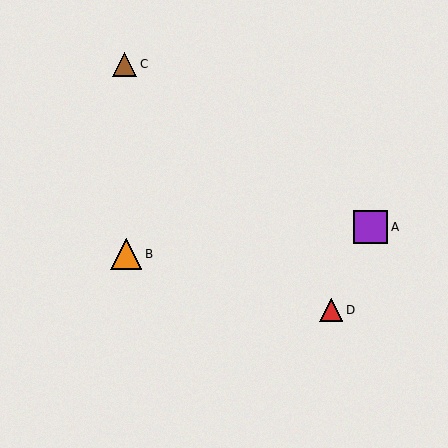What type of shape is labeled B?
Shape B is an orange triangle.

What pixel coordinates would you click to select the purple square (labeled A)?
Click at (371, 227) to select the purple square A.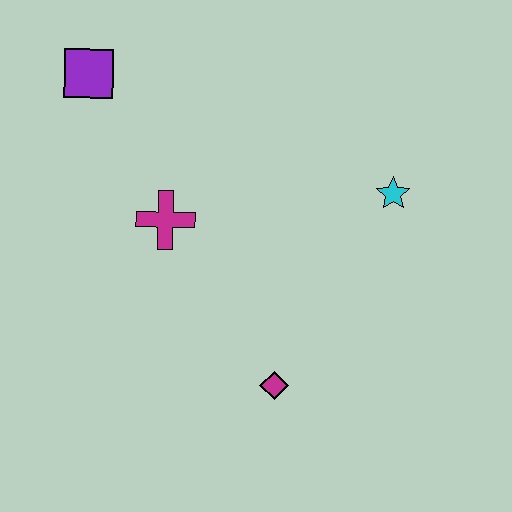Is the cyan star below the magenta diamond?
No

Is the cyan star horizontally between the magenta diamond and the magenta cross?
No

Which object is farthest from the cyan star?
The purple square is farthest from the cyan star.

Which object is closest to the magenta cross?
The purple square is closest to the magenta cross.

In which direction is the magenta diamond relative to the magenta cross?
The magenta diamond is below the magenta cross.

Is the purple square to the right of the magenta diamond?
No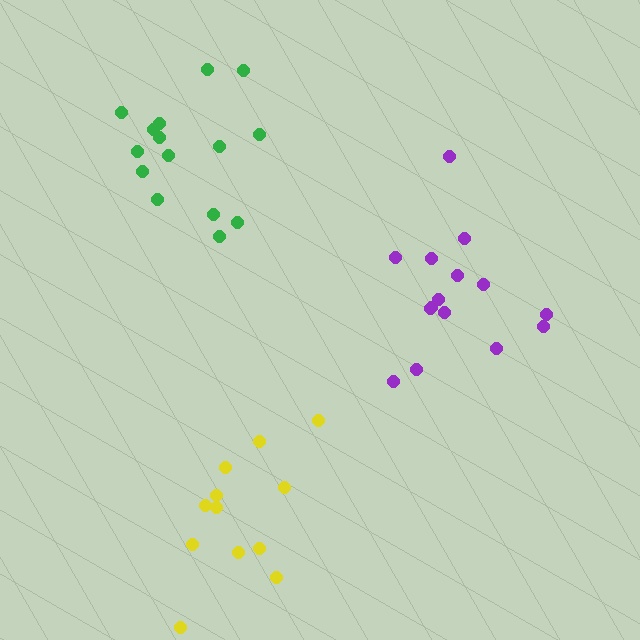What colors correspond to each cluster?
The clusters are colored: yellow, purple, green.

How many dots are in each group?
Group 1: 12 dots, Group 2: 15 dots, Group 3: 15 dots (42 total).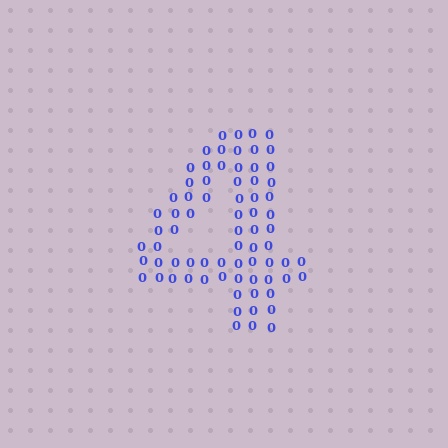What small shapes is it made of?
It is made of small digit 0's.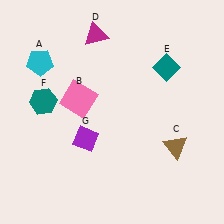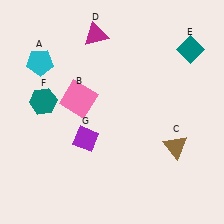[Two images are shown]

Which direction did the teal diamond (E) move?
The teal diamond (E) moved right.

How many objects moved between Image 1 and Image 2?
1 object moved between the two images.